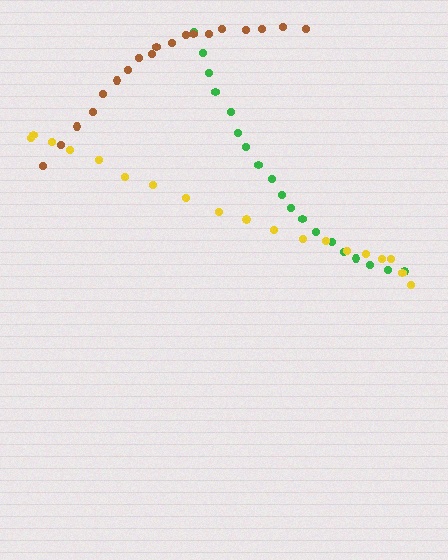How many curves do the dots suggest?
There are 3 distinct paths.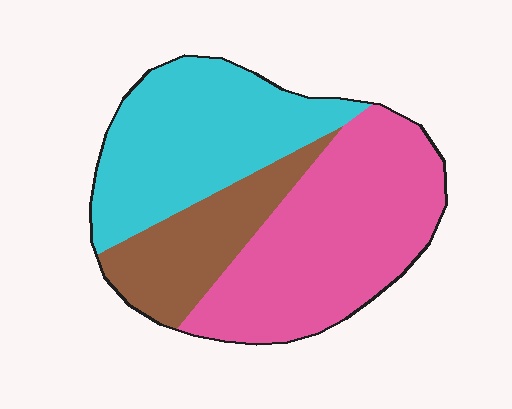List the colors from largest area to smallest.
From largest to smallest: pink, cyan, brown.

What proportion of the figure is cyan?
Cyan covers about 35% of the figure.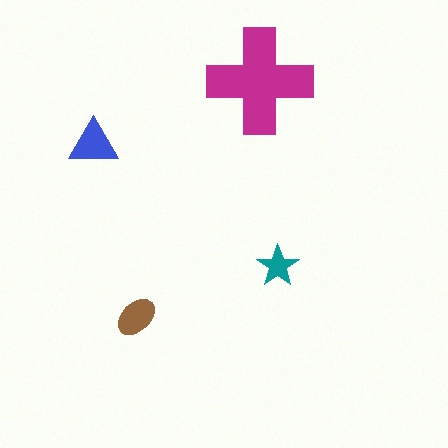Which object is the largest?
The magenta cross.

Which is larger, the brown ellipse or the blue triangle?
The blue triangle.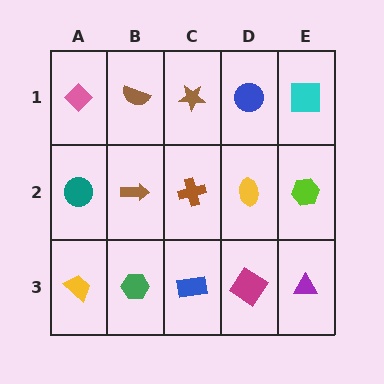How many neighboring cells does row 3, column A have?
2.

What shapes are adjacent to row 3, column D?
A yellow ellipse (row 2, column D), a blue rectangle (row 3, column C), a purple triangle (row 3, column E).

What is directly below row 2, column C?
A blue rectangle.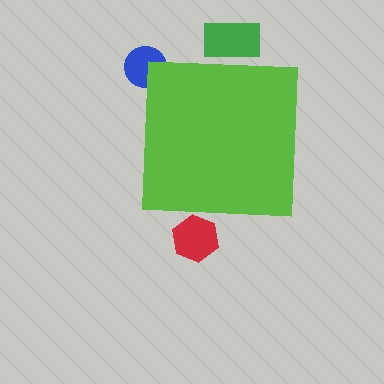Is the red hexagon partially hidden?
Yes, the red hexagon is partially hidden behind the lime square.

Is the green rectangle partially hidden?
Yes, the green rectangle is partially hidden behind the lime square.